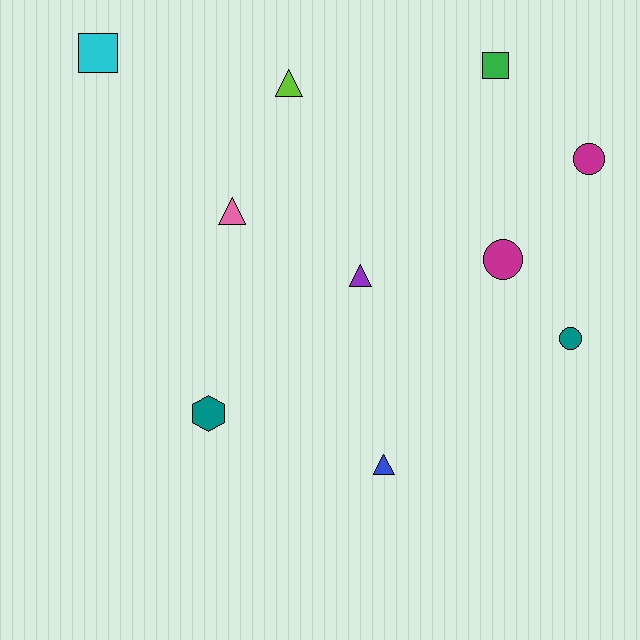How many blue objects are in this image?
There is 1 blue object.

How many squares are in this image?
There are 2 squares.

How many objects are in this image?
There are 10 objects.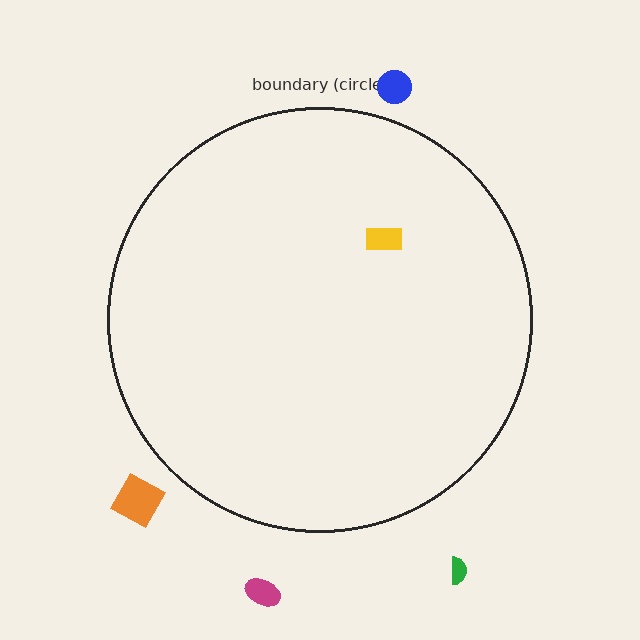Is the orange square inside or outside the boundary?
Outside.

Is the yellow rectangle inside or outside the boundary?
Inside.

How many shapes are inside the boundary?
1 inside, 4 outside.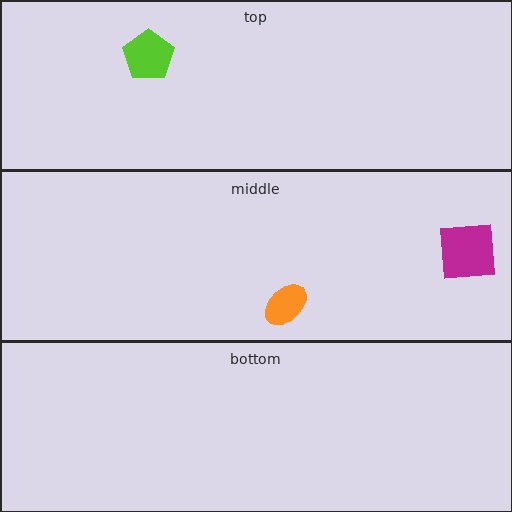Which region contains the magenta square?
The middle region.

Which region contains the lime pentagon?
The top region.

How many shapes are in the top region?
1.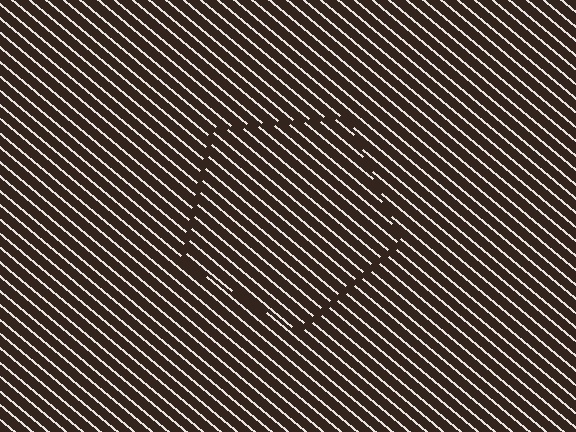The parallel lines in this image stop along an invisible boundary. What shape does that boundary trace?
An illusory pentagon. The interior of the shape contains the same grating, shifted by half a period — the contour is defined by the phase discontinuity where line-ends from the inner and outer gratings abut.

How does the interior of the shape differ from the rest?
The interior of the shape contains the same grating, shifted by half a period — the contour is defined by the phase discontinuity where line-ends from the inner and outer gratings abut.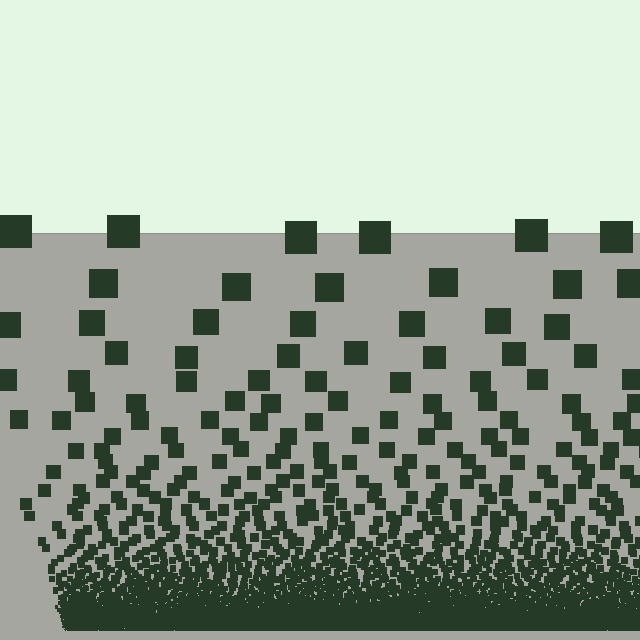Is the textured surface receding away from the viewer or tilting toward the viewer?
The surface appears to tilt toward the viewer. Texture elements get larger and sparser toward the top.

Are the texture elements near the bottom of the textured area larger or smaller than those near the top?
Smaller. The gradient is inverted — elements near the bottom are smaller and denser.